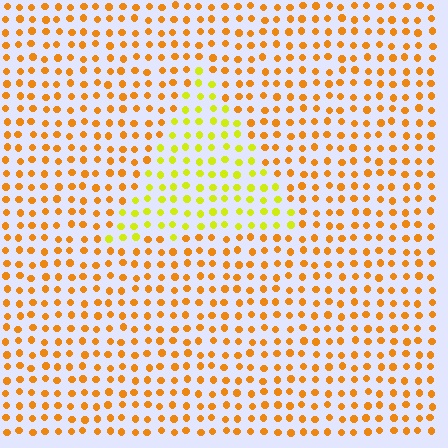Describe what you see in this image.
The image is filled with small orange elements in a uniform arrangement. A triangle-shaped region is visible where the elements are tinted to a slightly different hue, forming a subtle color boundary.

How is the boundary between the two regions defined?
The boundary is defined purely by a slight shift in hue (about 35 degrees). Spacing, size, and orientation are identical on both sides.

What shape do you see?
I see a triangle.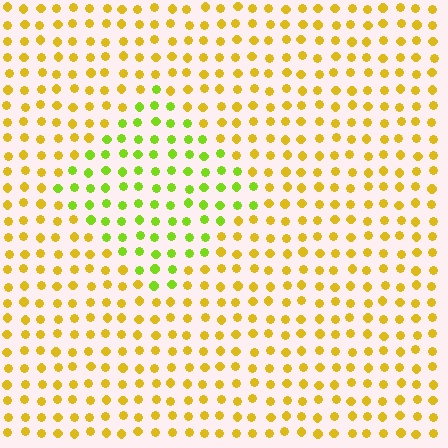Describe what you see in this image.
The image is filled with small yellow elements in a uniform arrangement. A diamond-shaped region is visible where the elements are tinted to a slightly different hue, forming a subtle color boundary.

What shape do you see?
I see a diamond.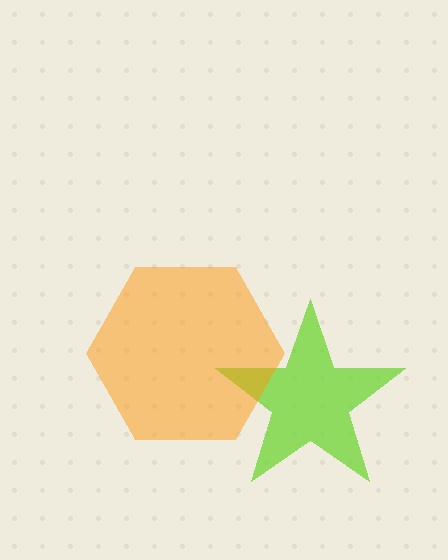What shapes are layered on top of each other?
The layered shapes are: a lime star, an orange hexagon.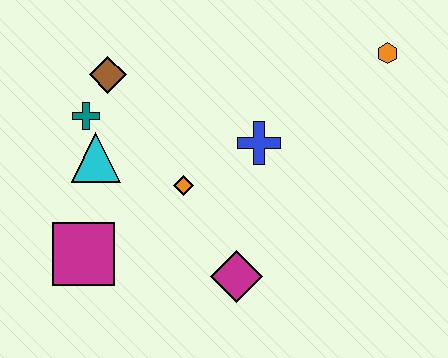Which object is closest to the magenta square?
The cyan triangle is closest to the magenta square.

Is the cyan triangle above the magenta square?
Yes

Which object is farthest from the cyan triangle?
The orange hexagon is farthest from the cyan triangle.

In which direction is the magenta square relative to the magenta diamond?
The magenta square is to the left of the magenta diamond.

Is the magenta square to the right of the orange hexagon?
No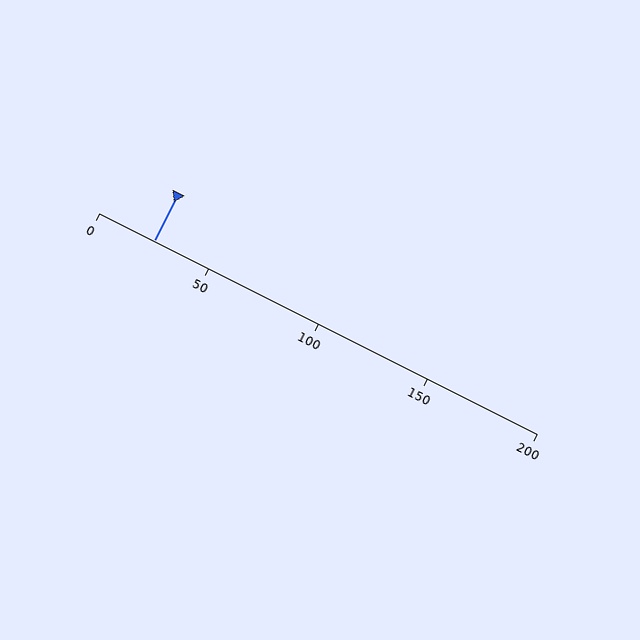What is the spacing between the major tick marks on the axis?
The major ticks are spaced 50 apart.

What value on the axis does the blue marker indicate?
The marker indicates approximately 25.